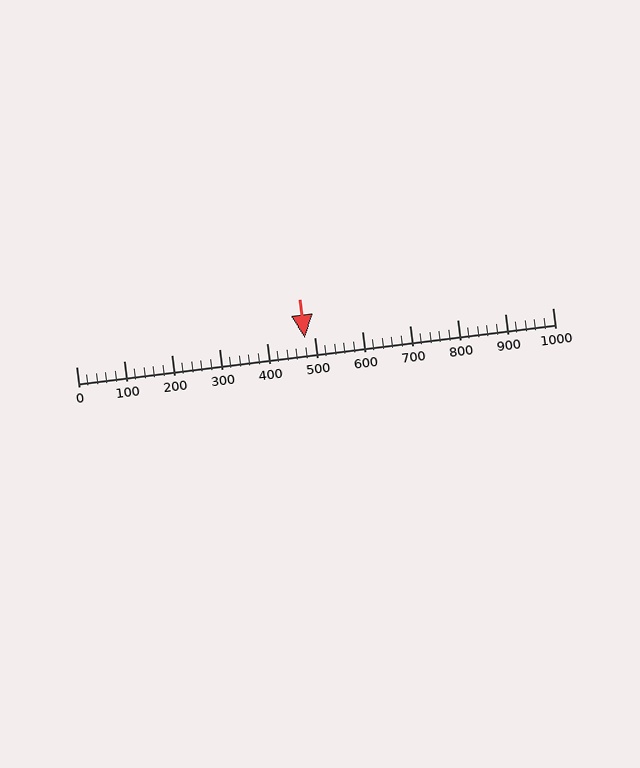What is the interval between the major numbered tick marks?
The major tick marks are spaced 100 units apart.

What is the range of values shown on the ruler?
The ruler shows values from 0 to 1000.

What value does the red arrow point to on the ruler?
The red arrow points to approximately 480.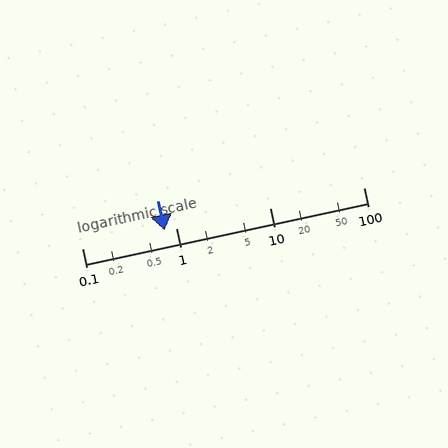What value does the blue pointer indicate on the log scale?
The pointer indicates approximately 0.75.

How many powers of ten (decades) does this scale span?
The scale spans 3 decades, from 0.1 to 100.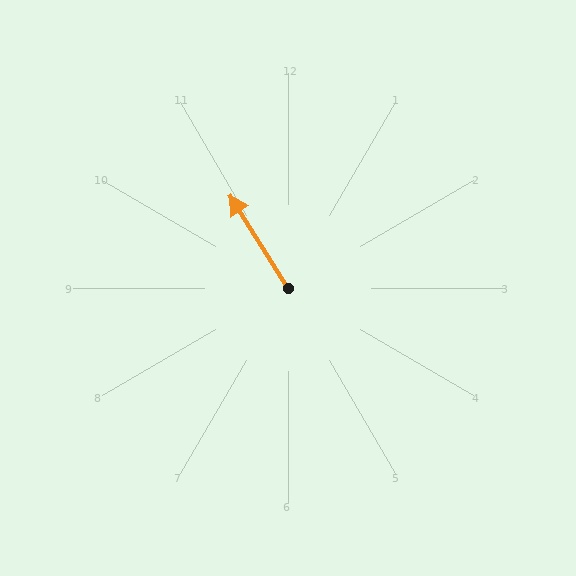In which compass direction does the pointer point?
Northwest.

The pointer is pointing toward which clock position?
Roughly 11 o'clock.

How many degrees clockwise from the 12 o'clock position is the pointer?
Approximately 328 degrees.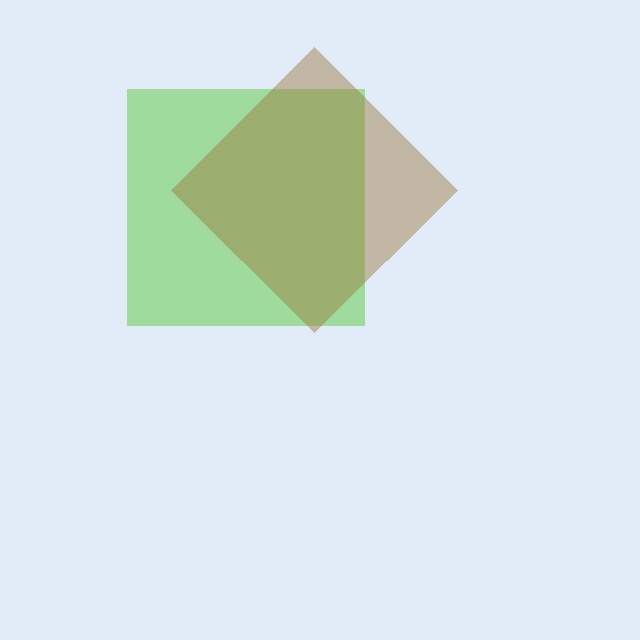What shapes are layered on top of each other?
The layered shapes are: a lime square, a brown diamond.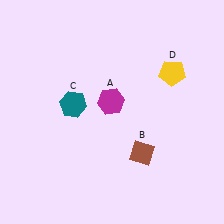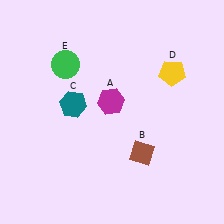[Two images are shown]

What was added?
A green circle (E) was added in Image 2.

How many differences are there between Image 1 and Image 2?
There is 1 difference between the two images.